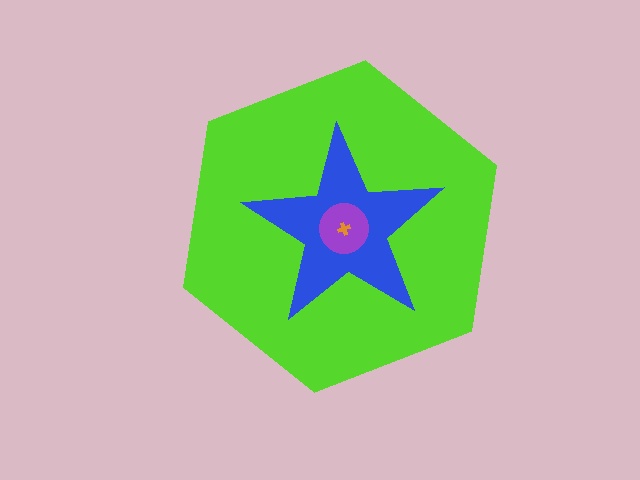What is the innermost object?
The orange cross.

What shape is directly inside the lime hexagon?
The blue star.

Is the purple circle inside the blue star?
Yes.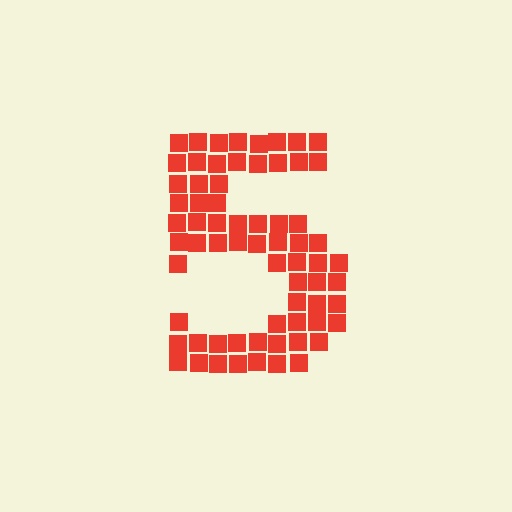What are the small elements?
The small elements are squares.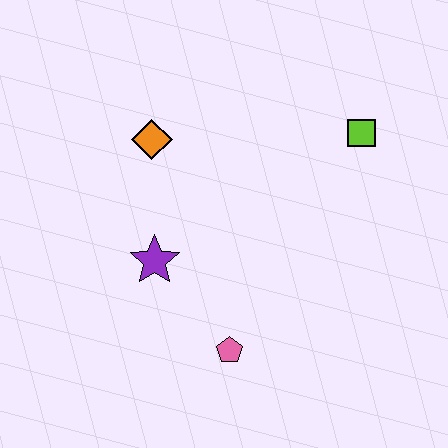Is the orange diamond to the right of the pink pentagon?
No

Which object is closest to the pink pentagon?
The purple star is closest to the pink pentagon.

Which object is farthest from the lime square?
The pink pentagon is farthest from the lime square.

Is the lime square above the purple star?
Yes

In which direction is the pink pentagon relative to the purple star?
The pink pentagon is below the purple star.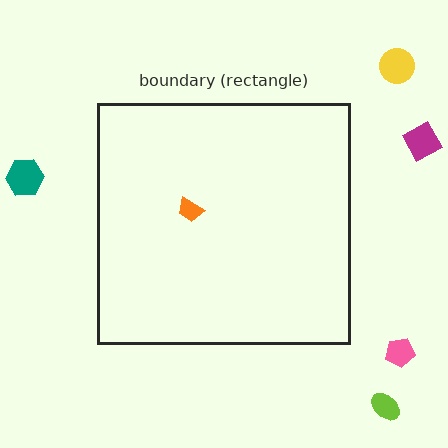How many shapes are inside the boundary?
1 inside, 5 outside.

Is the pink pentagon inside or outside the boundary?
Outside.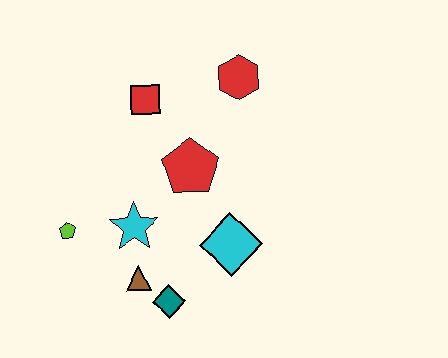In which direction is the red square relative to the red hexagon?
The red square is to the left of the red hexagon.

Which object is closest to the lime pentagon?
The cyan star is closest to the lime pentagon.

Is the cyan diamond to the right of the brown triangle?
Yes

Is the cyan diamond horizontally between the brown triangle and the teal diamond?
No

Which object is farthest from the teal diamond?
The red hexagon is farthest from the teal diamond.